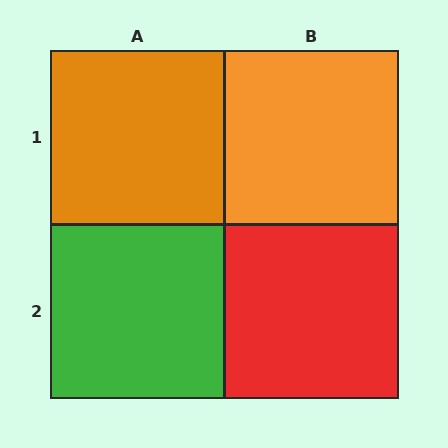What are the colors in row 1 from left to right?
Orange, orange.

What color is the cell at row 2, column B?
Red.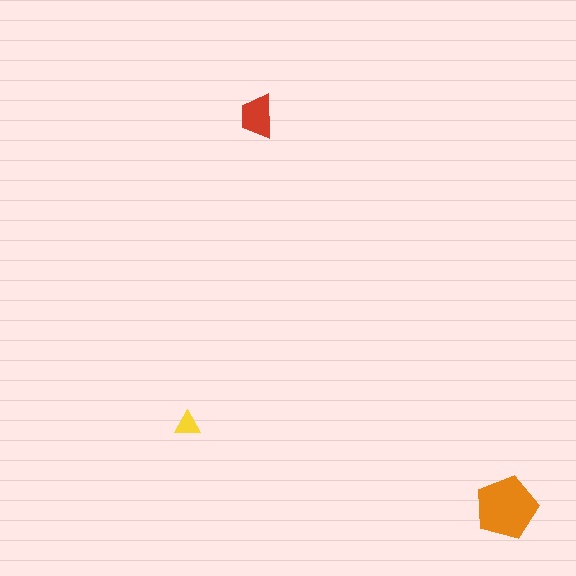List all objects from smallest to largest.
The yellow triangle, the red trapezoid, the orange pentagon.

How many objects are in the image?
There are 3 objects in the image.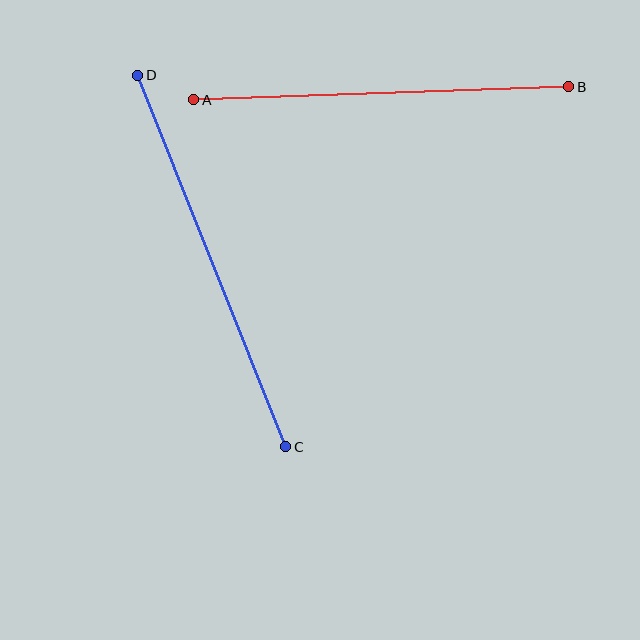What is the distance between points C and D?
The distance is approximately 400 pixels.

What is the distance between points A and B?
The distance is approximately 375 pixels.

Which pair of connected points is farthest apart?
Points C and D are farthest apart.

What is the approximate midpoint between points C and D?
The midpoint is at approximately (212, 261) pixels.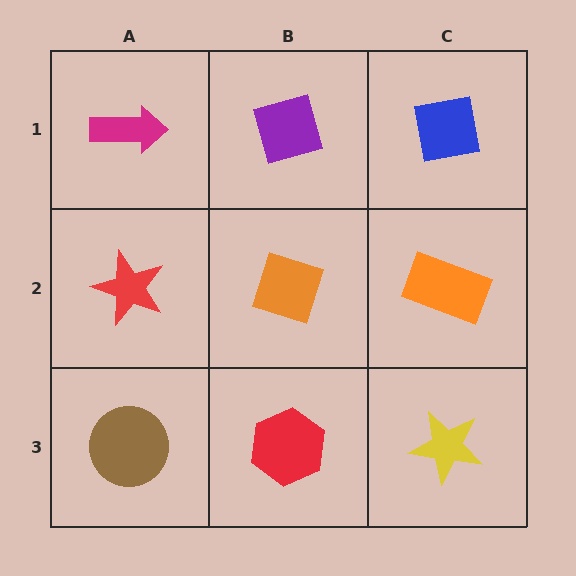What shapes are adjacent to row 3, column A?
A red star (row 2, column A), a red hexagon (row 3, column B).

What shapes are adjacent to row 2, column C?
A blue square (row 1, column C), a yellow star (row 3, column C), an orange diamond (row 2, column B).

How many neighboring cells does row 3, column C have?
2.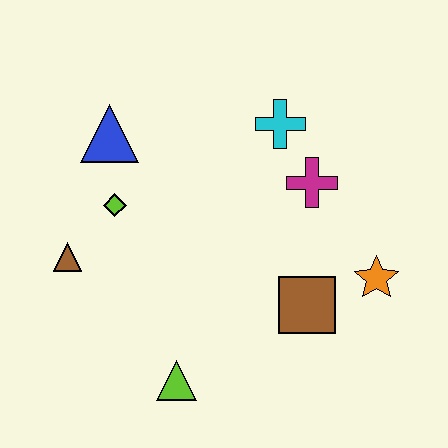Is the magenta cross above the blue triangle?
No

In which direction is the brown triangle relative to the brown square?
The brown triangle is to the left of the brown square.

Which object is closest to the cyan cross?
The magenta cross is closest to the cyan cross.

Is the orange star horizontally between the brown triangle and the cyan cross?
No